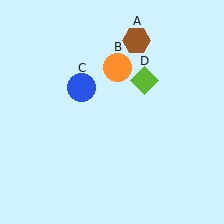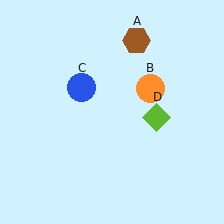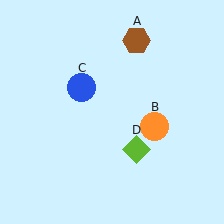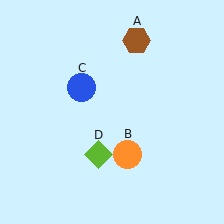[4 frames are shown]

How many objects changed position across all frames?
2 objects changed position: orange circle (object B), lime diamond (object D).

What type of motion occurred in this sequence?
The orange circle (object B), lime diamond (object D) rotated clockwise around the center of the scene.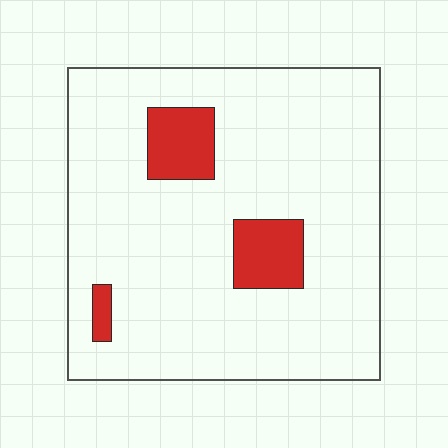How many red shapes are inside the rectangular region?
3.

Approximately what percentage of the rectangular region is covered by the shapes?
Approximately 10%.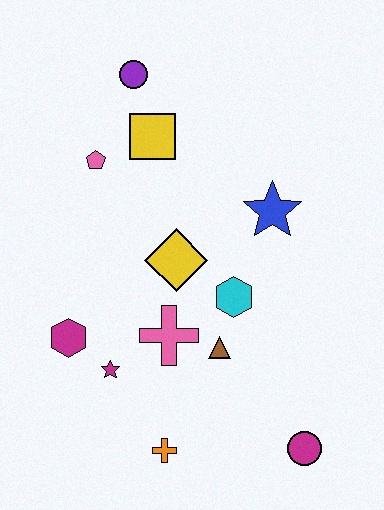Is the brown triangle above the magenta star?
Yes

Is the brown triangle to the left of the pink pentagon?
No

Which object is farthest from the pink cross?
The purple circle is farthest from the pink cross.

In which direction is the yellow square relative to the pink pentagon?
The yellow square is to the right of the pink pentagon.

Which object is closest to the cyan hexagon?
The brown triangle is closest to the cyan hexagon.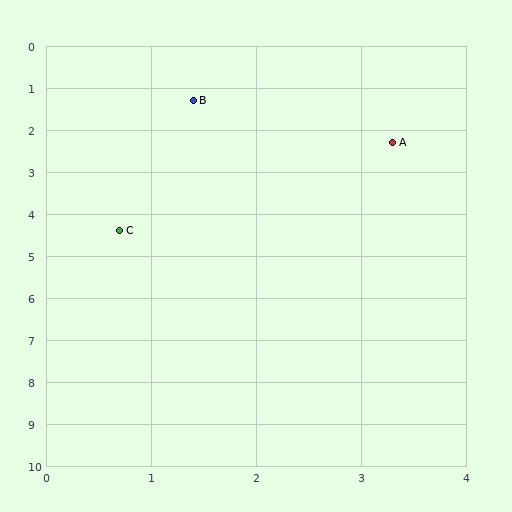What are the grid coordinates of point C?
Point C is at approximately (0.7, 4.4).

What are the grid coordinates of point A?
Point A is at approximately (3.3, 2.3).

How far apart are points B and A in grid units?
Points B and A are about 2.1 grid units apart.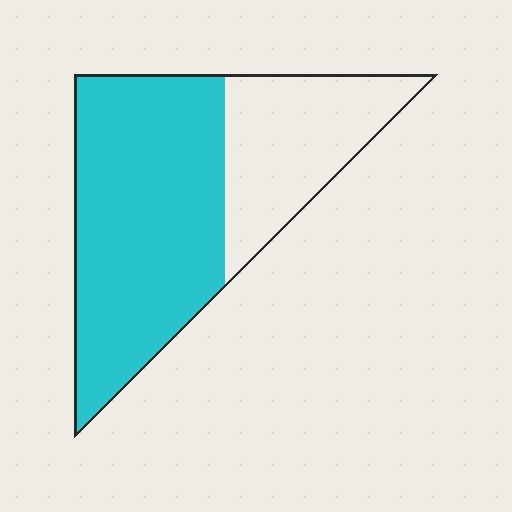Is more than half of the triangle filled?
Yes.